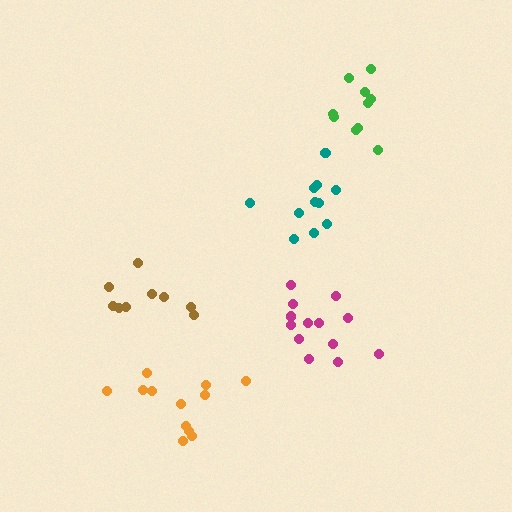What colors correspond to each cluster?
The clusters are colored: magenta, brown, teal, green, orange.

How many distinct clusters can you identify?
There are 5 distinct clusters.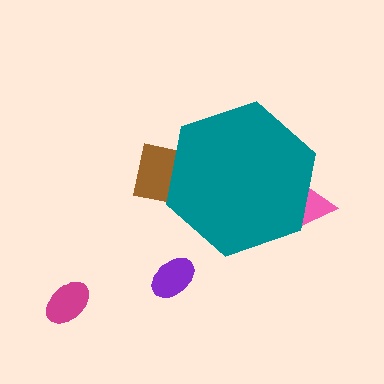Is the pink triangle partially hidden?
Yes, the pink triangle is partially hidden behind the teal hexagon.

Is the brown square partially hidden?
Yes, the brown square is partially hidden behind the teal hexagon.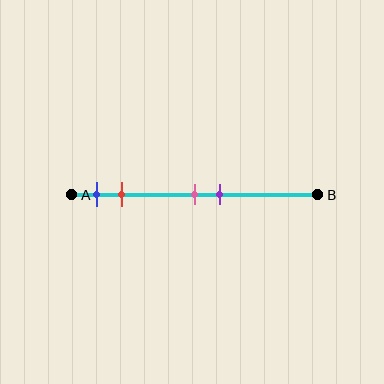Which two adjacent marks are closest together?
The pink and purple marks are the closest adjacent pair.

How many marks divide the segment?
There are 4 marks dividing the segment.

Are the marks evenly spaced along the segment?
No, the marks are not evenly spaced.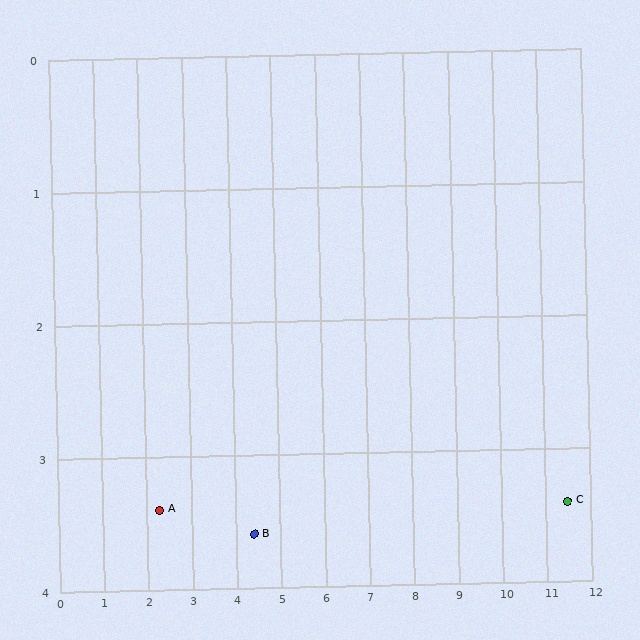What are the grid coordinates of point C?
Point C is at approximately (11.5, 3.4).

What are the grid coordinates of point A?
Point A is at approximately (2.3, 3.4).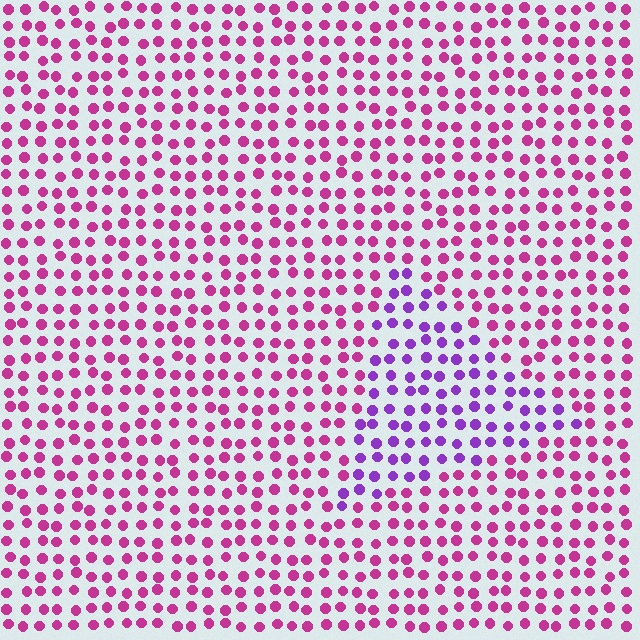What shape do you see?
I see a triangle.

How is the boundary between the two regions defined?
The boundary is defined purely by a slight shift in hue (about 42 degrees). Spacing, size, and orientation are identical on both sides.